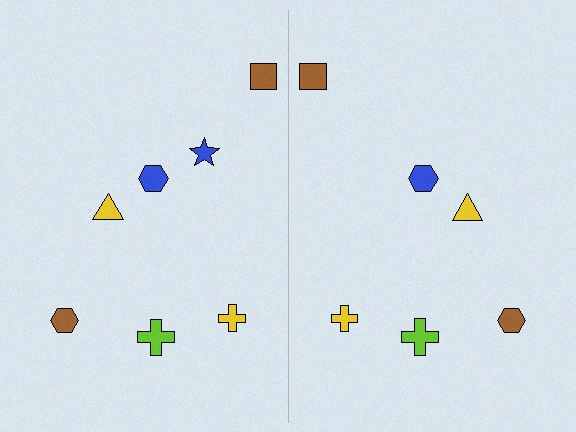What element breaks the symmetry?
A blue star is missing from the right side.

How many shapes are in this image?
There are 13 shapes in this image.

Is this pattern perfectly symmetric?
No, the pattern is not perfectly symmetric. A blue star is missing from the right side.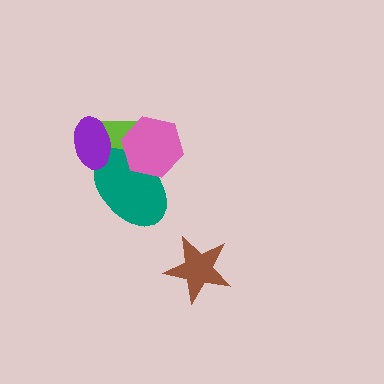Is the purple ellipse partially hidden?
No, no other shape covers it.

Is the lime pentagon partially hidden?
Yes, it is partially covered by another shape.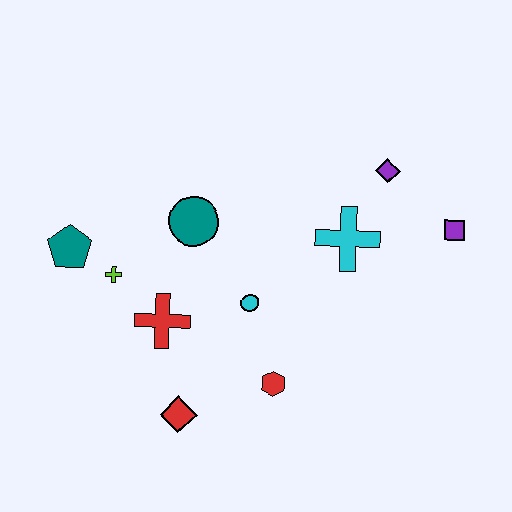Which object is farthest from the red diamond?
The purple square is farthest from the red diamond.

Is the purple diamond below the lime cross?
No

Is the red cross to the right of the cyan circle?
No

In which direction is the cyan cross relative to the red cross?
The cyan cross is to the right of the red cross.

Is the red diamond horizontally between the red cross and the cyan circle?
Yes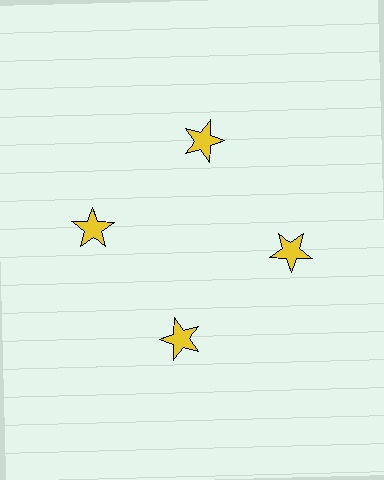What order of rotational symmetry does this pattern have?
This pattern has 4-fold rotational symmetry.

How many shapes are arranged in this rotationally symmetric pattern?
There are 4 shapes, arranged in 4 groups of 1.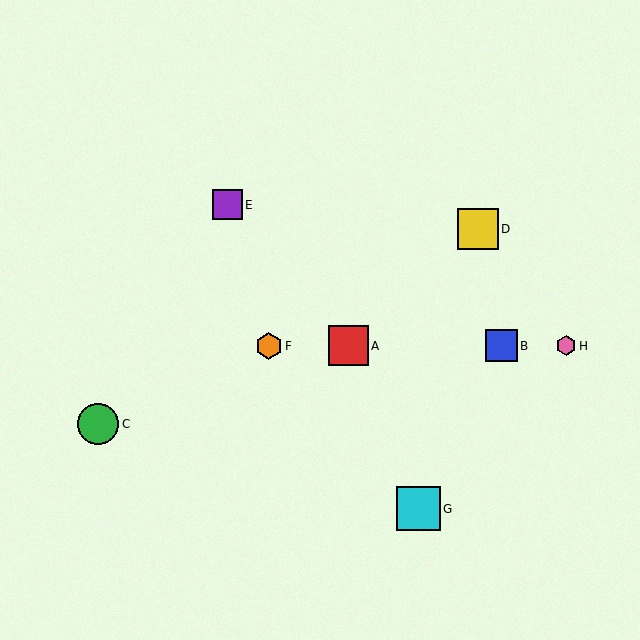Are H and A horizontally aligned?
Yes, both are at y≈346.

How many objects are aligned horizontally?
4 objects (A, B, F, H) are aligned horizontally.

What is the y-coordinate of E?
Object E is at y≈205.